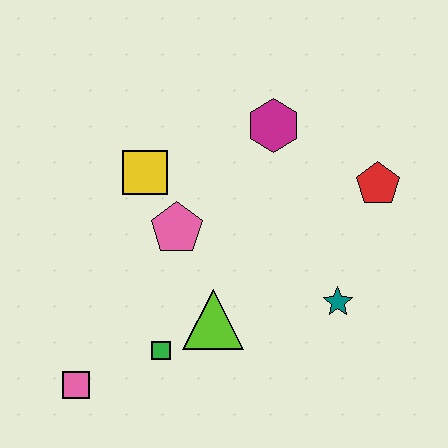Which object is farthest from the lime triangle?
The red pentagon is farthest from the lime triangle.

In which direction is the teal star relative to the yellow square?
The teal star is to the right of the yellow square.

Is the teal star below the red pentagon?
Yes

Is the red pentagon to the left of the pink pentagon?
No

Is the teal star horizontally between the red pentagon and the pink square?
Yes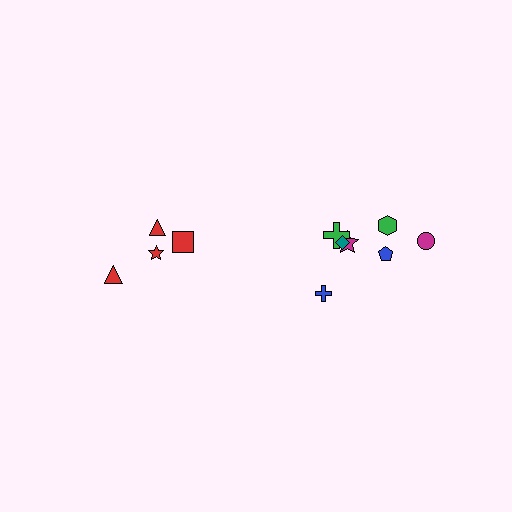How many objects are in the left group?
There are 4 objects.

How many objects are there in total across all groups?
There are 11 objects.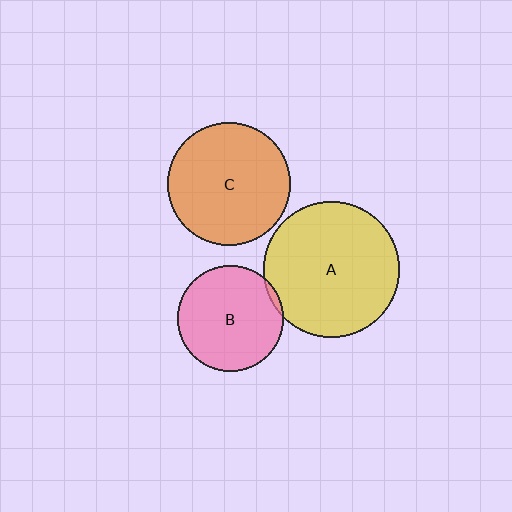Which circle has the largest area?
Circle A (yellow).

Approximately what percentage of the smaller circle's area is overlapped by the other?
Approximately 5%.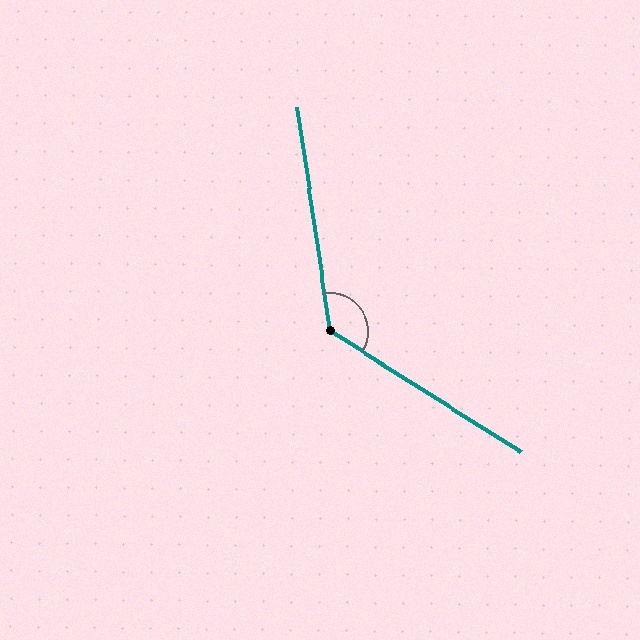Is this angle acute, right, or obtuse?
It is obtuse.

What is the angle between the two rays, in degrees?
Approximately 130 degrees.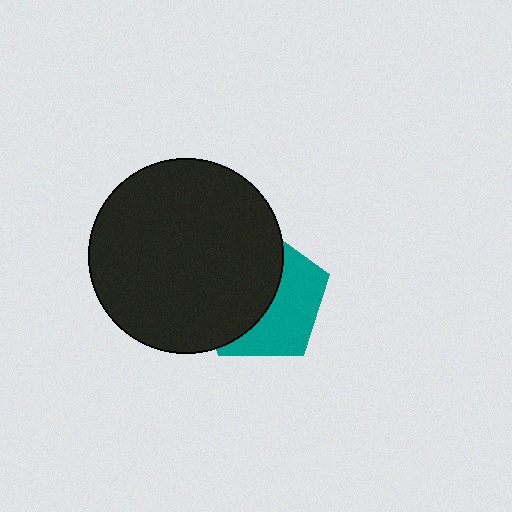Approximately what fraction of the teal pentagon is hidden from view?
Roughly 56% of the teal pentagon is hidden behind the black circle.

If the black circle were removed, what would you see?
You would see the complete teal pentagon.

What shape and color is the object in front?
The object in front is a black circle.